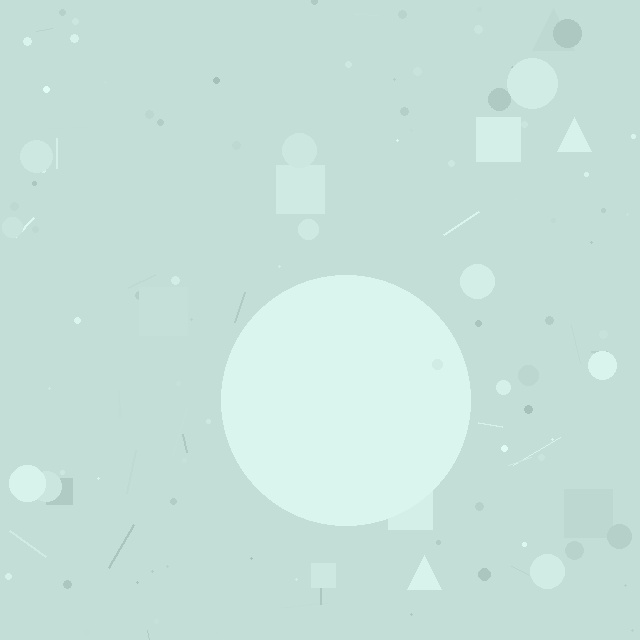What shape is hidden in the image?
A circle is hidden in the image.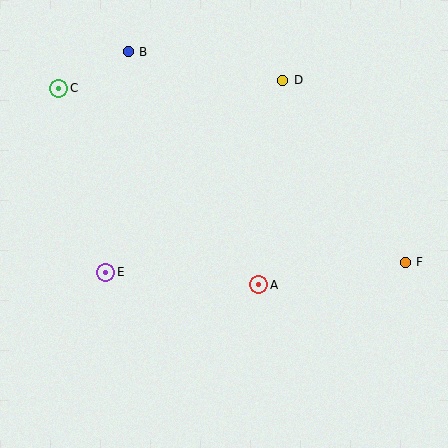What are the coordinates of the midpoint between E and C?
The midpoint between E and C is at (82, 180).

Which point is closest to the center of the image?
Point A at (258, 285) is closest to the center.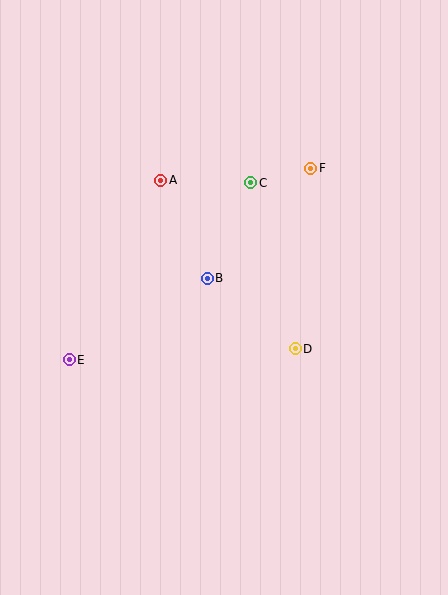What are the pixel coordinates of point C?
Point C is at (251, 183).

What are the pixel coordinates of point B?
Point B is at (207, 278).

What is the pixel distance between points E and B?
The distance between E and B is 161 pixels.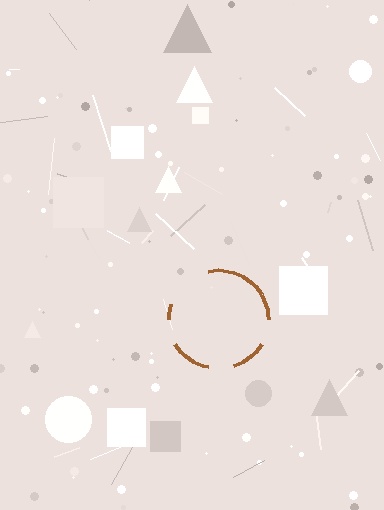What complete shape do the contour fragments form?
The contour fragments form a circle.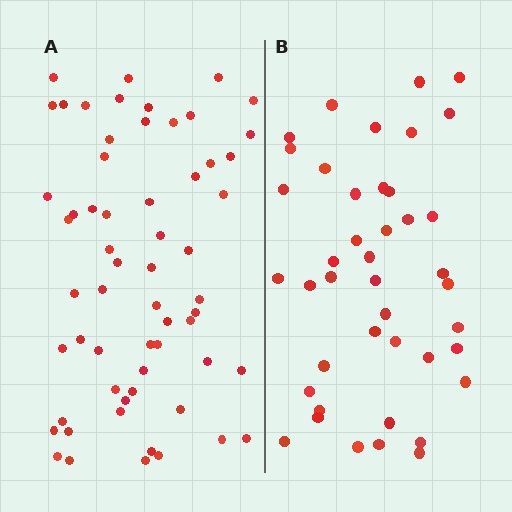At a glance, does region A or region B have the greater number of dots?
Region A (the left region) has more dots.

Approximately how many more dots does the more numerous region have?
Region A has approximately 20 more dots than region B.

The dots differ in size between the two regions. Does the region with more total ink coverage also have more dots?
No. Region B has more total ink coverage because its dots are larger, but region A actually contains more individual dots. Total area can be misleading — the number of items is what matters here.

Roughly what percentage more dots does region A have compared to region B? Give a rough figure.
About 45% more.